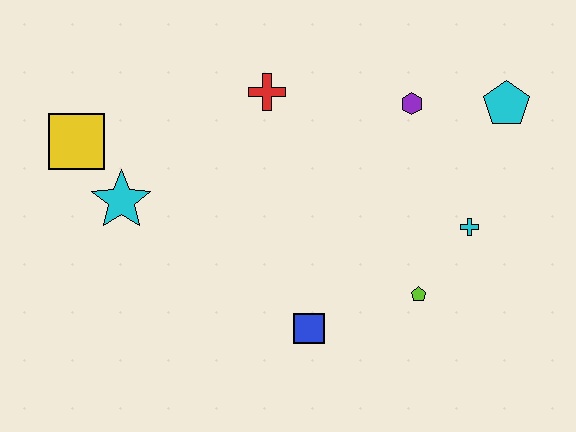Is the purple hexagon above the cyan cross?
Yes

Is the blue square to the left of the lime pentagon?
Yes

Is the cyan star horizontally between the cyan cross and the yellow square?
Yes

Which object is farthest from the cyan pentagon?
The yellow square is farthest from the cyan pentagon.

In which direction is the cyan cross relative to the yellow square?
The cyan cross is to the right of the yellow square.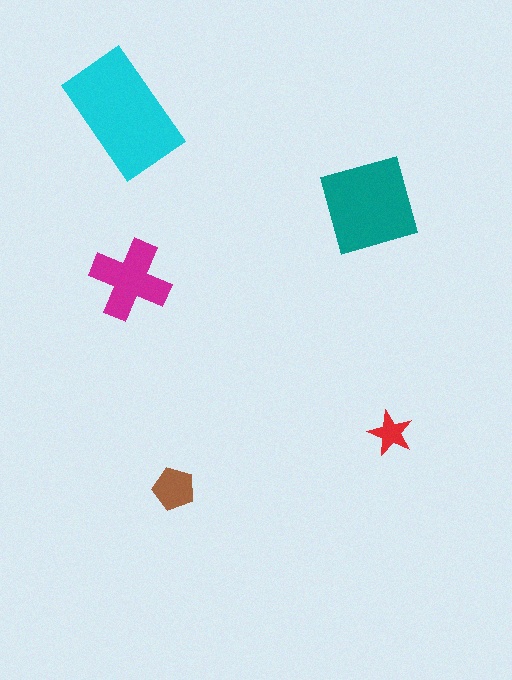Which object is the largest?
The cyan rectangle.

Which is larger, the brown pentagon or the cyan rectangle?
The cyan rectangle.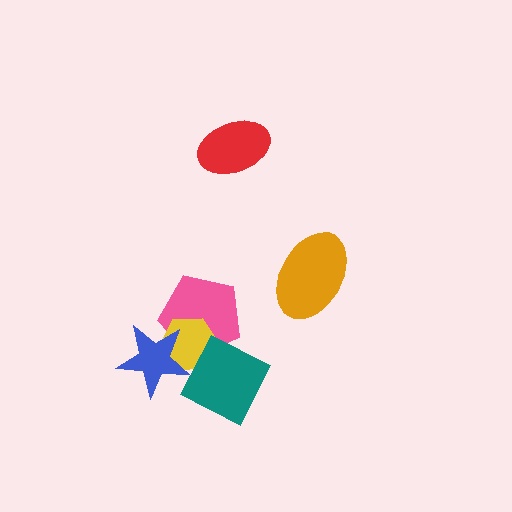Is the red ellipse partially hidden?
No, no other shape covers it.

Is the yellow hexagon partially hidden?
Yes, it is partially covered by another shape.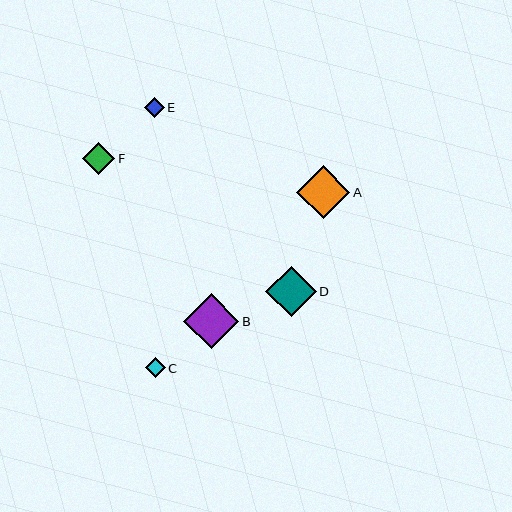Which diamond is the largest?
Diamond B is the largest with a size of approximately 55 pixels.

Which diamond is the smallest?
Diamond C is the smallest with a size of approximately 19 pixels.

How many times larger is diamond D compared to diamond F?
Diamond D is approximately 1.6 times the size of diamond F.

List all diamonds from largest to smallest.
From largest to smallest: B, A, D, F, E, C.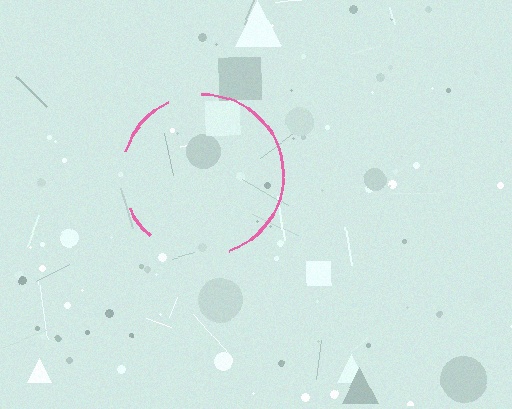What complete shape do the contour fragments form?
The contour fragments form a circle.